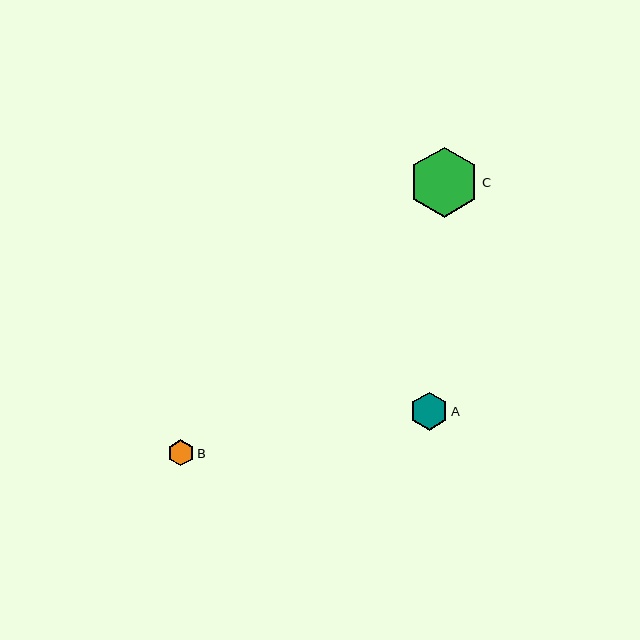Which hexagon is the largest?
Hexagon C is the largest with a size of approximately 70 pixels.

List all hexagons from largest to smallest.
From largest to smallest: C, A, B.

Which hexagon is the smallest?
Hexagon B is the smallest with a size of approximately 26 pixels.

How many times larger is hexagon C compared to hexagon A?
Hexagon C is approximately 1.8 times the size of hexagon A.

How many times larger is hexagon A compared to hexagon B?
Hexagon A is approximately 1.4 times the size of hexagon B.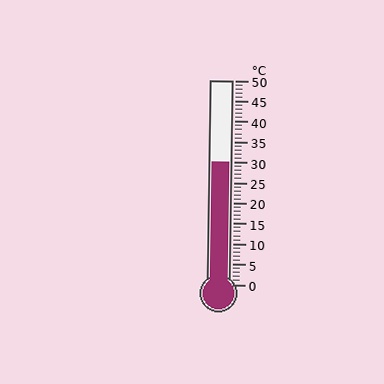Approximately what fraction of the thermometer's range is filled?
The thermometer is filled to approximately 60% of its range.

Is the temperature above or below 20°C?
The temperature is above 20°C.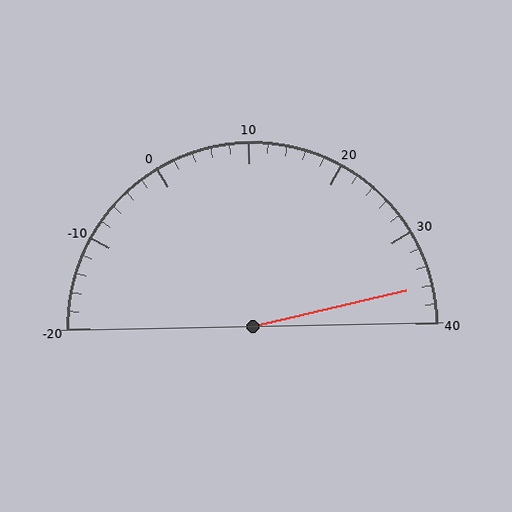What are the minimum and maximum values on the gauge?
The gauge ranges from -20 to 40.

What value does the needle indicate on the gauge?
The needle indicates approximately 36.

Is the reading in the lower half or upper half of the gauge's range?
The reading is in the upper half of the range (-20 to 40).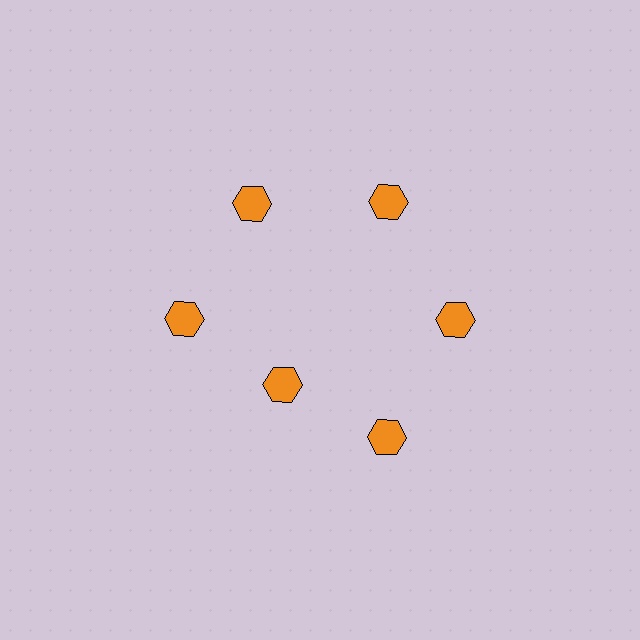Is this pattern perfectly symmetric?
No. The 6 orange hexagons are arranged in a ring, but one element near the 7 o'clock position is pulled inward toward the center, breaking the 6-fold rotational symmetry.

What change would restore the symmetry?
The symmetry would be restored by moving it outward, back onto the ring so that all 6 hexagons sit at equal angles and equal distance from the center.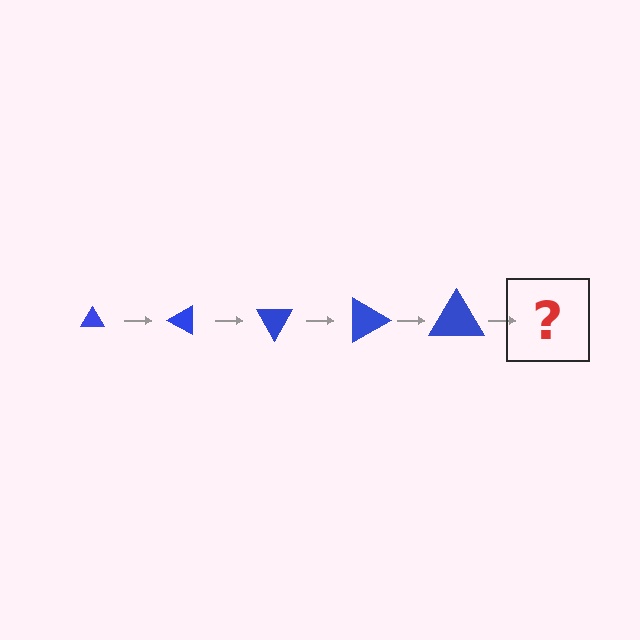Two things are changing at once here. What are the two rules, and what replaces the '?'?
The two rules are that the triangle grows larger each step and it rotates 30 degrees each step. The '?' should be a triangle, larger than the previous one and rotated 150 degrees from the start.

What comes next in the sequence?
The next element should be a triangle, larger than the previous one and rotated 150 degrees from the start.